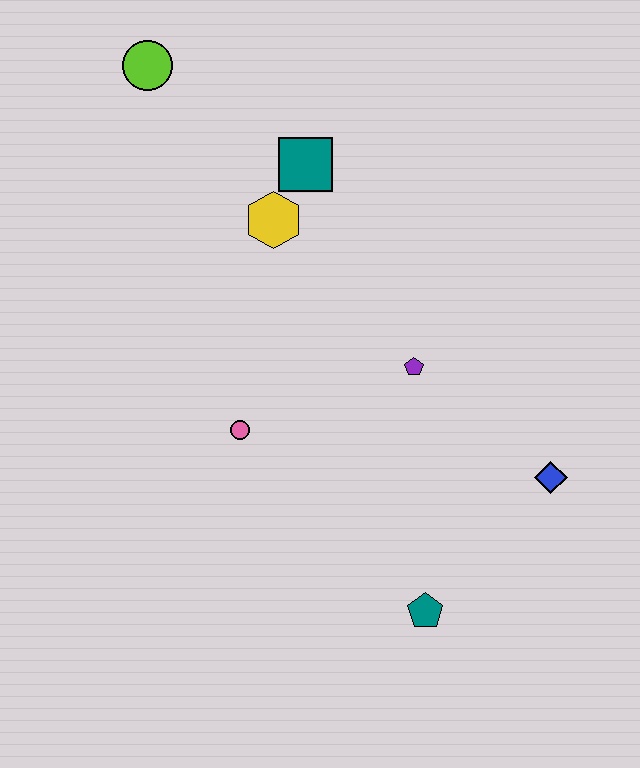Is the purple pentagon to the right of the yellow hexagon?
Yes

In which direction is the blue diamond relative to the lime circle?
The blue diamond is below the lime circle.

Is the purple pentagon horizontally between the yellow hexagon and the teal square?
No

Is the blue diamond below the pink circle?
Yes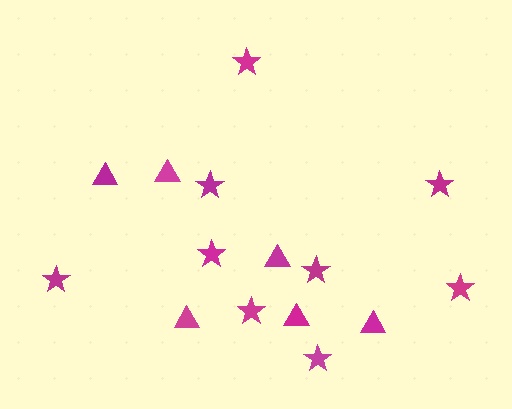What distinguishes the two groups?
There are 2 groups: one group of triangles (6) and one group of stars (9).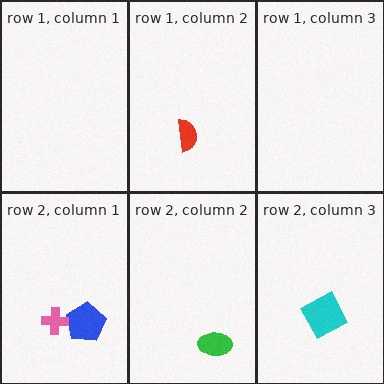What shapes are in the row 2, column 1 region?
The blue pentagon, the pink cross.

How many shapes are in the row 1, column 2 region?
1.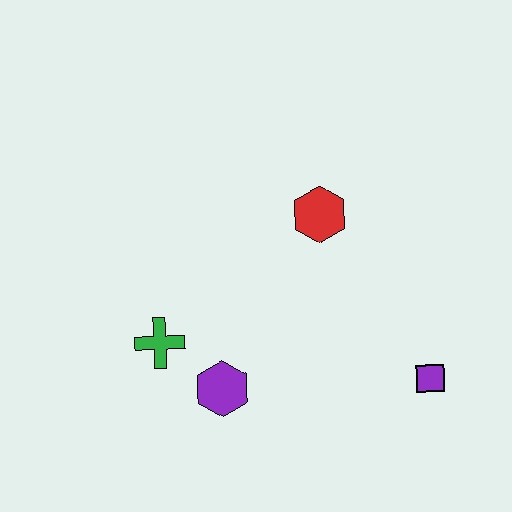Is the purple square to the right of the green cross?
Yes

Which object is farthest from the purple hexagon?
The purple square is farthest from the purple hexagon.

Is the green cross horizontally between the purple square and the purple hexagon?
No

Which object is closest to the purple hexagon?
The green cross is closest to the purple hexagon.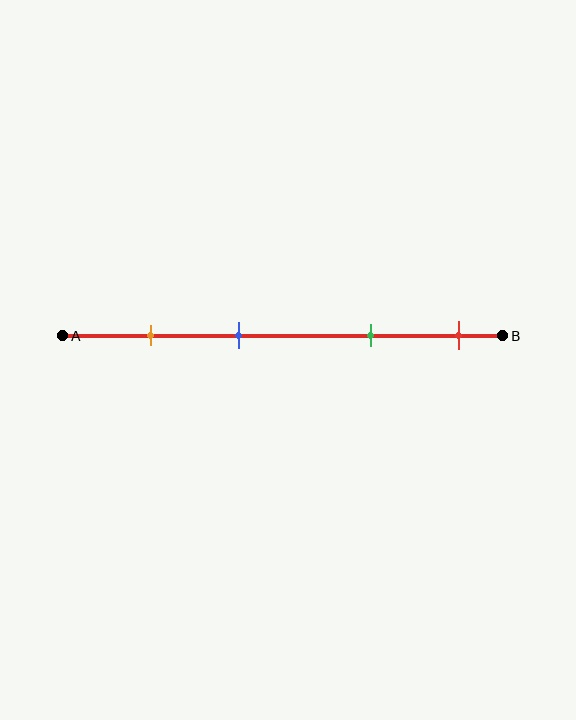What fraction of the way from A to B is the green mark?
The green mark is approximately 70% (0.7) of the way from A to B.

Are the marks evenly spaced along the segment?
No, the marks are not evenly spaced.